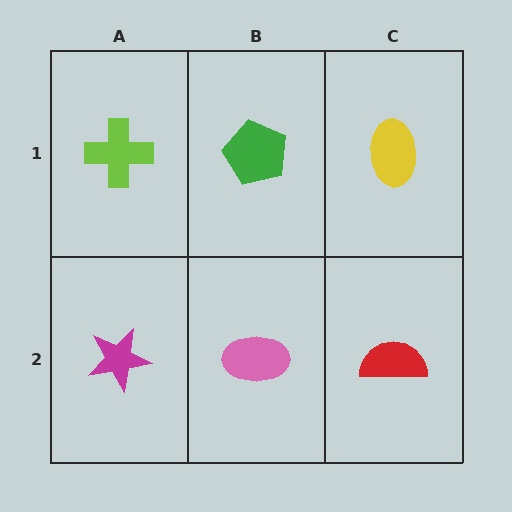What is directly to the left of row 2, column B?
A magenta star.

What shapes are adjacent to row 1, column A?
A magenta star (row 2, column A), a green pentagon (row 1, column B).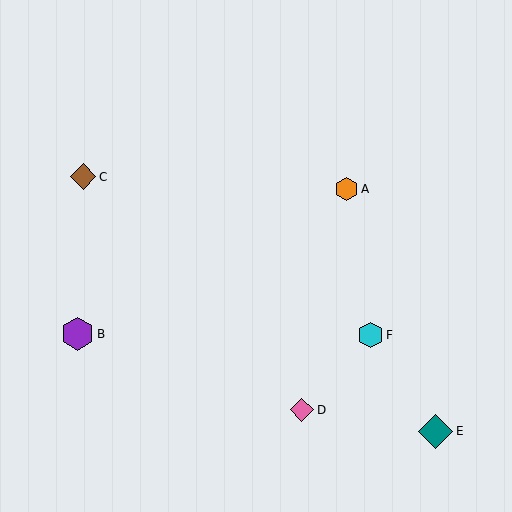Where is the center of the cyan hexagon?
The center of the cyan hexagon is at (371, 335).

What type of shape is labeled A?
Shape A is an orange hexagon.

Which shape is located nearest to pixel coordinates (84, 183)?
The brown diamond (labeled C) at (83, 177) is nearest to that location.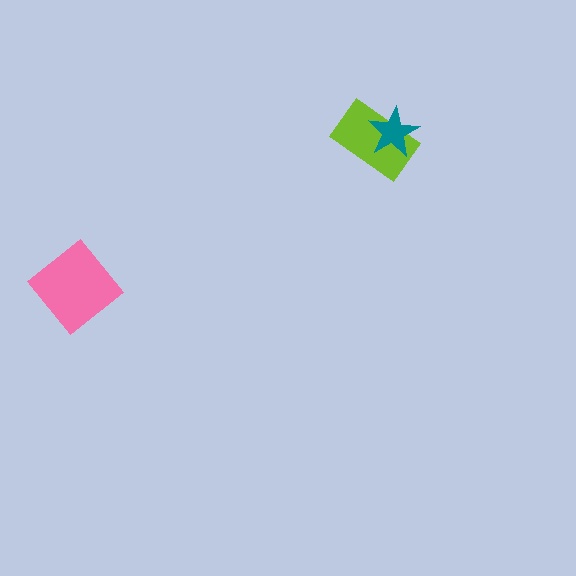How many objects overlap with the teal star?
1 object overlaps with the teal star.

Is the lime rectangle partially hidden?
Yes, it is partially covered by another shape.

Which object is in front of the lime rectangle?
The teal star is in front of the lime rectangle.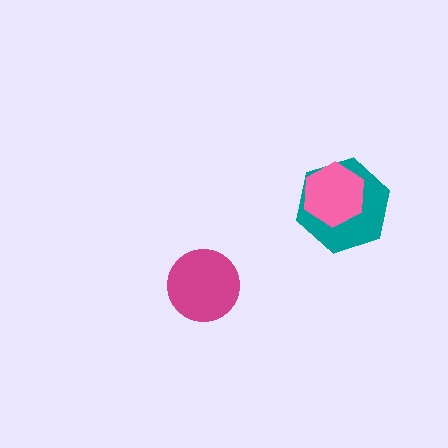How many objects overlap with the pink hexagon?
1 object overlaps with the pink hexagon.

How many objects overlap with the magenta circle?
0 objects overlap with the magenta circle.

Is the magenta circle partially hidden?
No, no other shape covers it.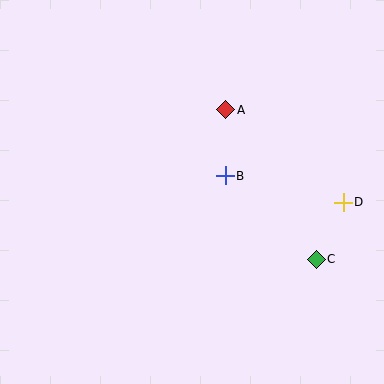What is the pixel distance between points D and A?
The distance between D and A is 150 pixels.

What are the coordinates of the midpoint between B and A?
The midpoint between B and A is at (225, 143).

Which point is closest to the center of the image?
Point B at (225, 176) is closest to the center.